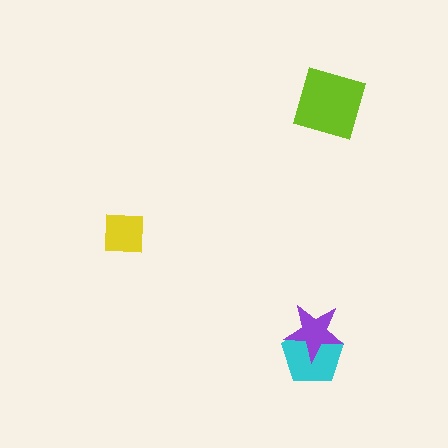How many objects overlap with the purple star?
1 object overlaps with the purple star.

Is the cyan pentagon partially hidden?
Yes, it is partially covered by another shape.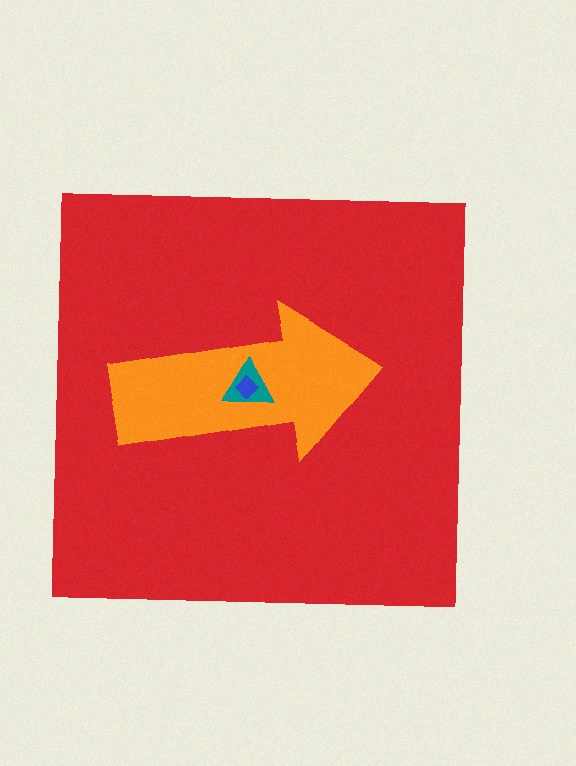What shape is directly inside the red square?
The orange arrow.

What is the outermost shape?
The red square.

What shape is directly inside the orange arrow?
The teal triangle.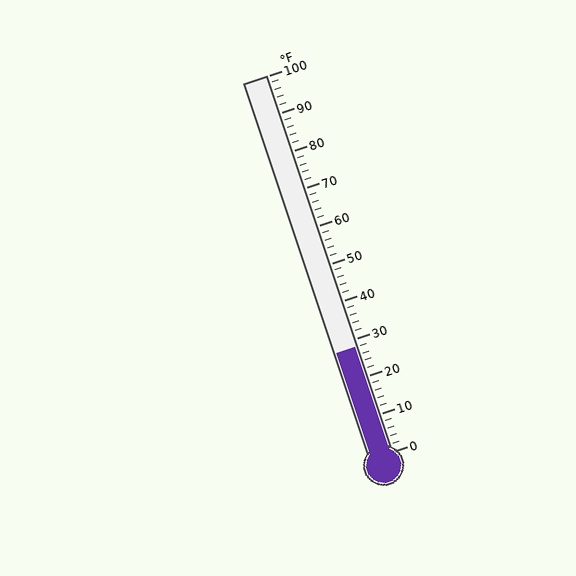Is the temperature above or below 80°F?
The temperature is below 80°F.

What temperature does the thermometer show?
The thermometer shows approximately 28°F.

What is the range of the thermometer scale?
The thermometer scale ranges from 0°F to 100°F.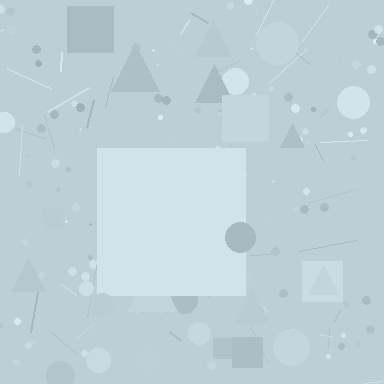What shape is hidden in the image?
A square is hidden in the image.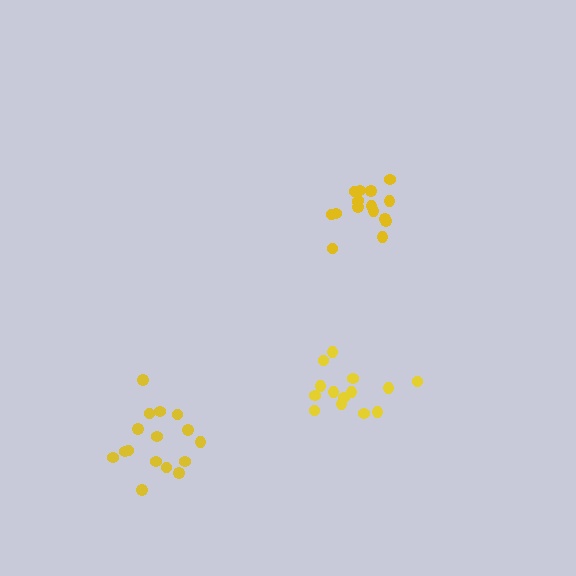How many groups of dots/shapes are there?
There are 3 groups.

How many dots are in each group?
Group 1: 16 dots, Group 2: 14 dots, Group 3: 16 dots (46 total).